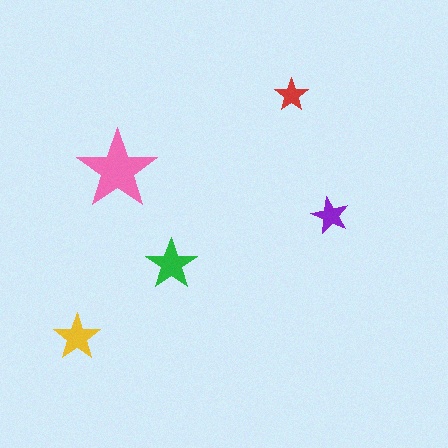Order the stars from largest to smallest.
the pink one, the green one, the yellow one, the purple one, the red one.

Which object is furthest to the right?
The purple star is rightmost.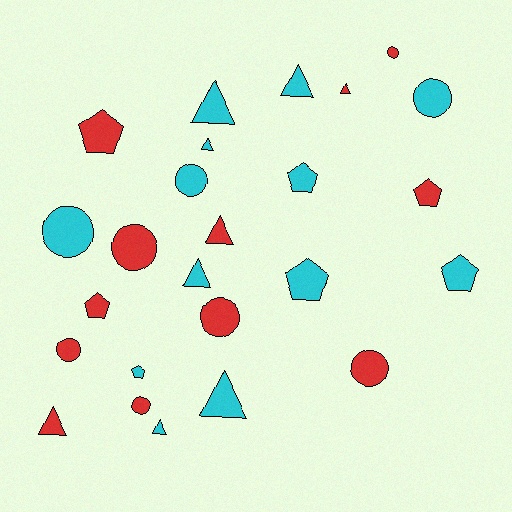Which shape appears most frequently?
Triangle, with 9 objects.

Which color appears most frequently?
Cyan, with 13 objects.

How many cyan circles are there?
There are 3 cyan circles.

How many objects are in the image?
There are 25 objects.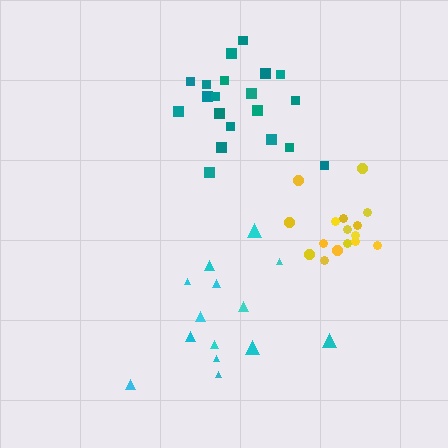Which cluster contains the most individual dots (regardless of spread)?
Teal (21).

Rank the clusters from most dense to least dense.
yellow, teal, cyan.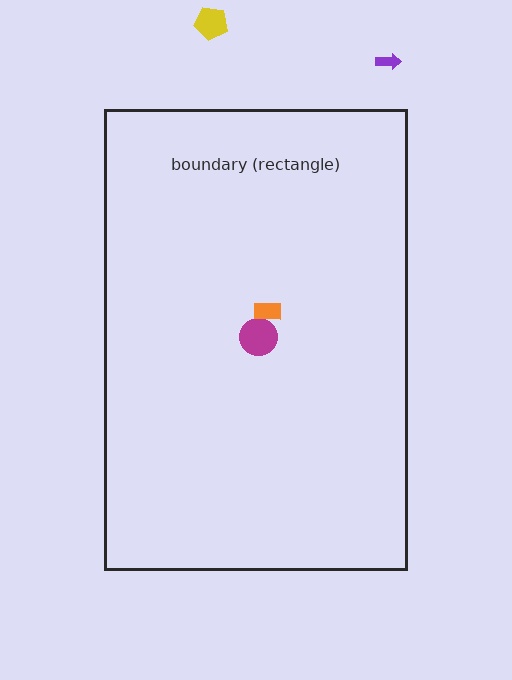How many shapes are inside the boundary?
2 inside, 2 outside.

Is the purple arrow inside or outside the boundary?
Outside.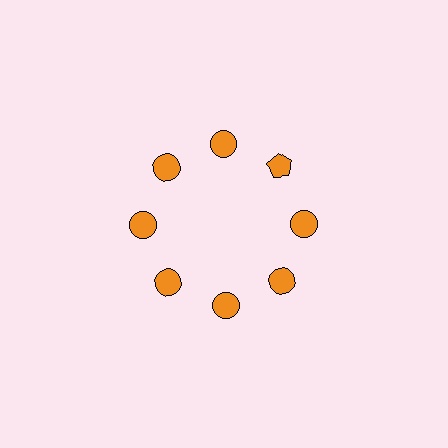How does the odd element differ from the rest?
It has a different shape: pentagon instead of circle.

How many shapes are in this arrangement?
There are 8 shapes arranged in a ring pattern.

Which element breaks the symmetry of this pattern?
The orange pentagon at roughly the 2 o'clock position breaks the symmetry. All other shapes are orange circles.